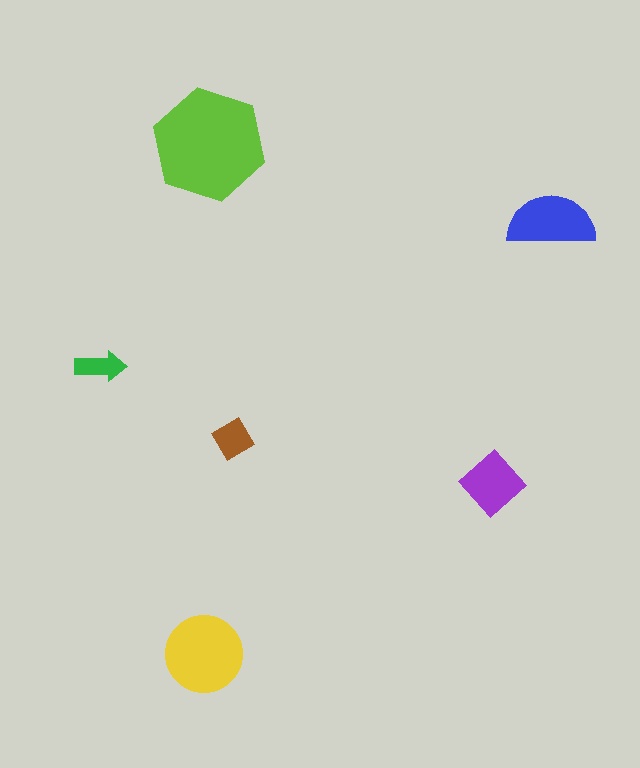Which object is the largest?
The lime hexagon.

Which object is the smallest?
The green arrow.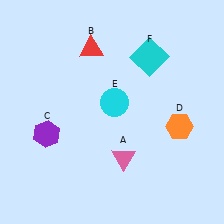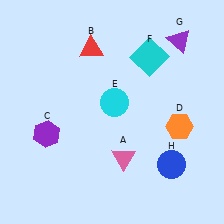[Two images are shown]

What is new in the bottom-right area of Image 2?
A blue circle (H) was added in the bottom-right area of Image 2.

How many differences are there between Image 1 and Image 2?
There are 2 differences between the two images.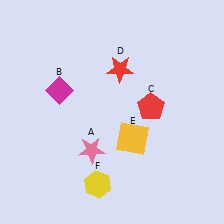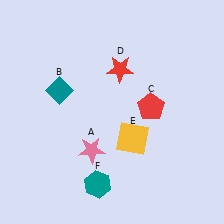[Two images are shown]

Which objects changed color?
B changed from magenta to teal. F changed from yellow to teal.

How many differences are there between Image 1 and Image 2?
There are 2 differences between the two images.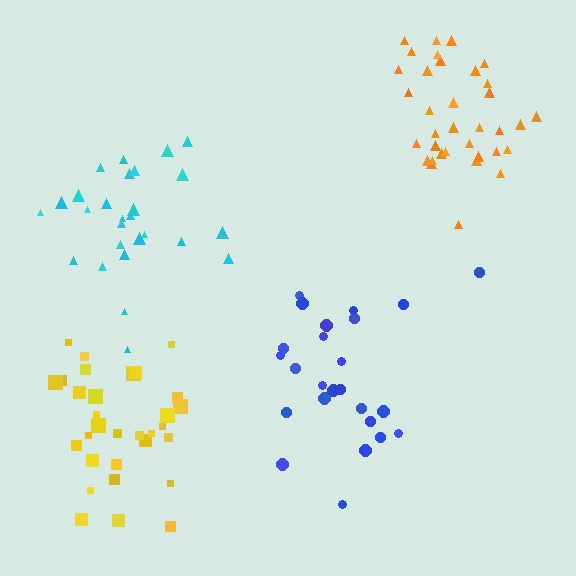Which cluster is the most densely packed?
Orange.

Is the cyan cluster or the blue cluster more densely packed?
Cyan.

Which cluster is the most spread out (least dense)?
Blue.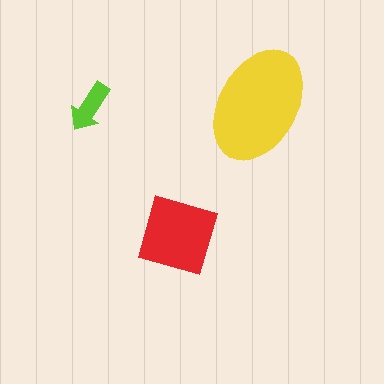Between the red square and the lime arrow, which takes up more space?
The red square.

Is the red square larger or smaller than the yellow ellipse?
Smaller.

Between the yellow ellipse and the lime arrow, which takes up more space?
The yellow ellipse.